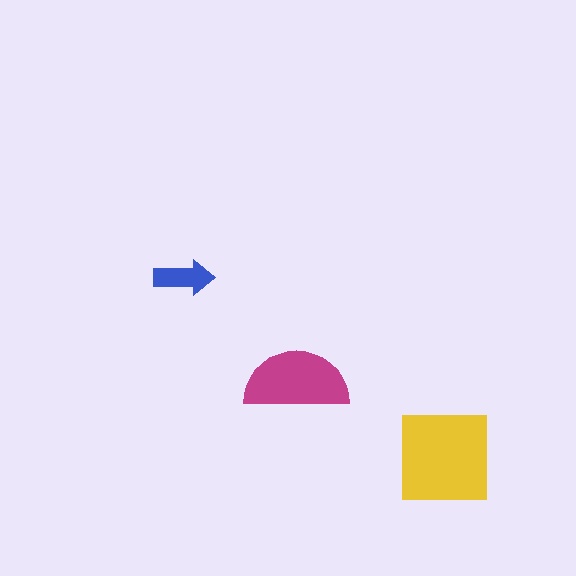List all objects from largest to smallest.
The yellow square, the magenta semicircle, the blue arrow.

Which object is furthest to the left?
The blue arrow is leftmost.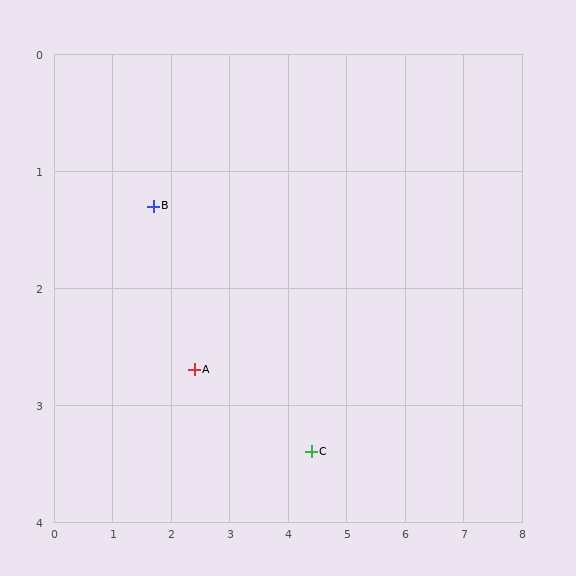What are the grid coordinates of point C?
Point C is at approximately (4.4, 3.4).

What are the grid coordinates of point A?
Point A is at approximately (2.4, 2.7).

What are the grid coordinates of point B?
Point B is at approximately (1.7, 1.3).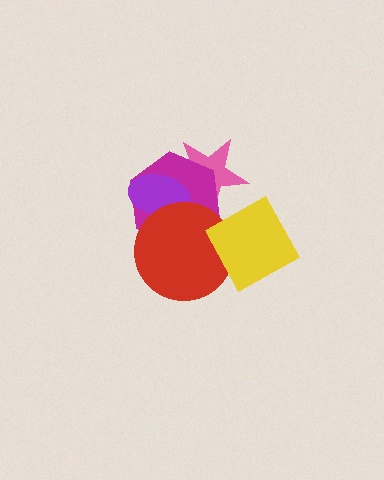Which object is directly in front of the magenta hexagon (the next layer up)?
The purple ellipse is directly in front of the magenta hexagon.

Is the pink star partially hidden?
Yes, it is partially covered by another shape.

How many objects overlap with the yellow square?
1 object overlaps with the yellow square.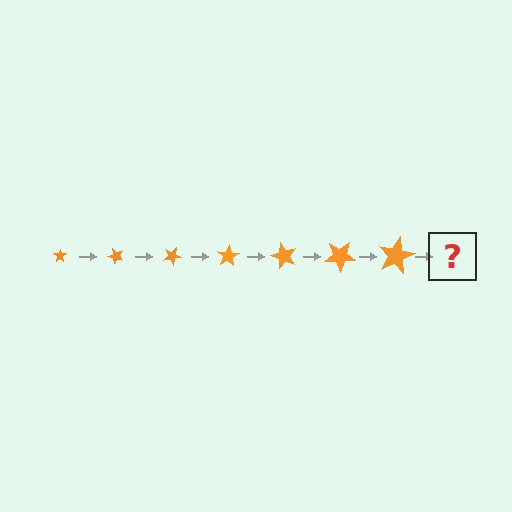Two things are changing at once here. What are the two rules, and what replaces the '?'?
The two rules are that the star grows larger each step and it rotates 50 degrees each step. The '?' should be a star, larger than the previous one and rotated 350 degrees from the start.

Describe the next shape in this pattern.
It should be a star, larger than the previous one and rotated 350 degrees from the start.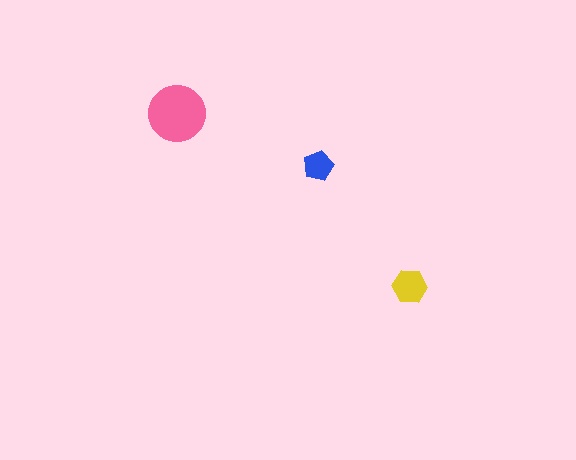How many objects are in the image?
There are 3 objects in the image.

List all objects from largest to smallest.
The pink circle, the yellow hexagon, the blue pentagon.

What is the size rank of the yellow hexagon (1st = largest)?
2nd.